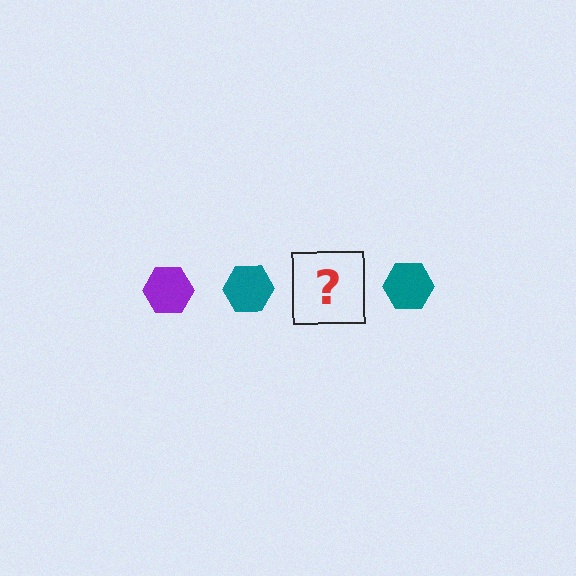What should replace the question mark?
The question mark should be replaced with a purple hexagon.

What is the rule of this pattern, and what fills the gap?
The rule is that the pattern cycles through purple, teal hexagons. The gap should be filled with a purple hexagon.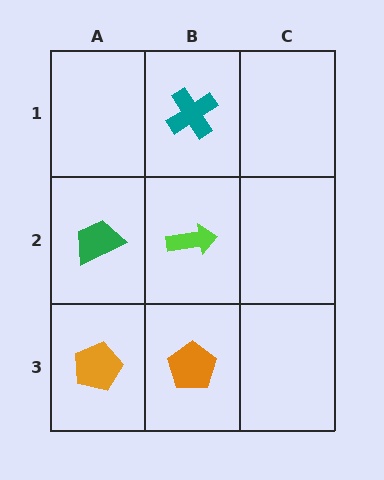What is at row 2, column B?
A lime arrow.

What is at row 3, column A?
An orange pentagon.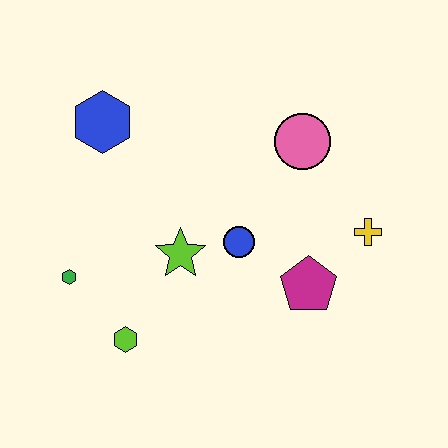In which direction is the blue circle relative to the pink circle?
The blue circle is below the pink circle.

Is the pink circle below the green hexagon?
No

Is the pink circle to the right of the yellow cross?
No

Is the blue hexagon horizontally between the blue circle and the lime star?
No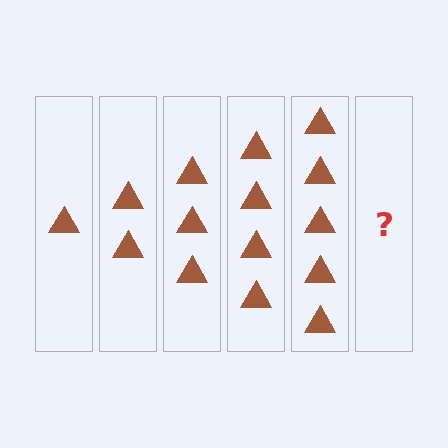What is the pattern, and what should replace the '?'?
The pattern is that each step adds one more triangle. The '?' should be 6 triangles.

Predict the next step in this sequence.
The next step is 6 triangles.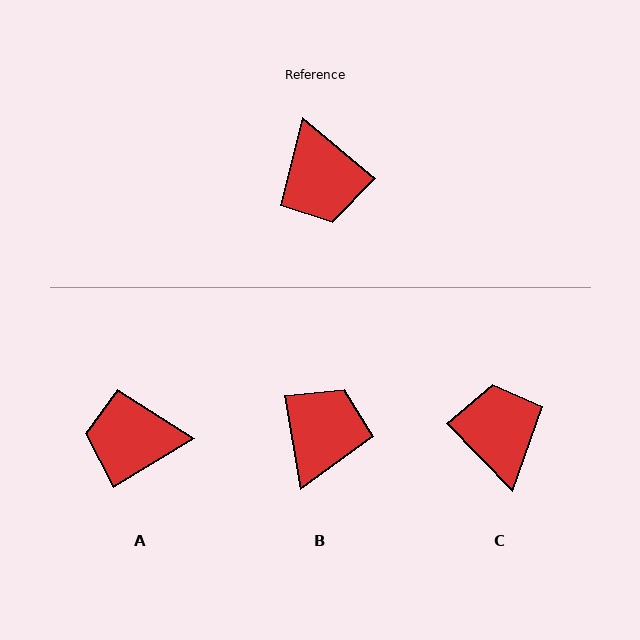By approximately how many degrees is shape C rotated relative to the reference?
Approximately 175 degrees counter-clockwise.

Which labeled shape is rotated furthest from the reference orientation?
C, about 175 degrees away.